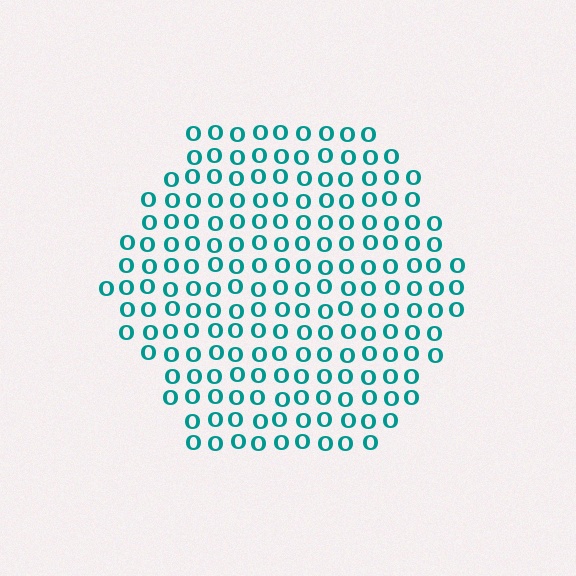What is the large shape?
The large shape is a hexagon.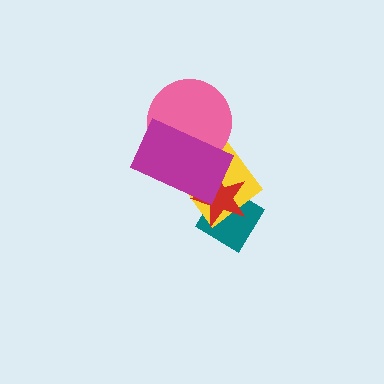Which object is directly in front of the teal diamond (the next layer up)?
The yellow diamond is directly in front of the teal diamond.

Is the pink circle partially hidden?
Yes, it is partially covered by another shape.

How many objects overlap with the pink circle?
2 objects overlap with the pink circle.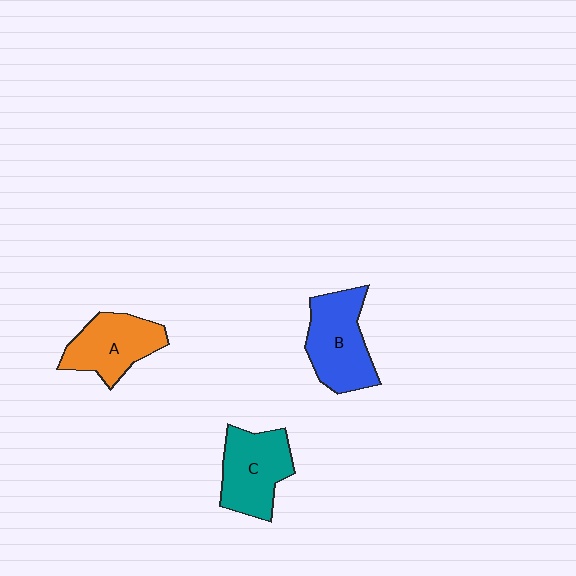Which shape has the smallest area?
Shape A (orange).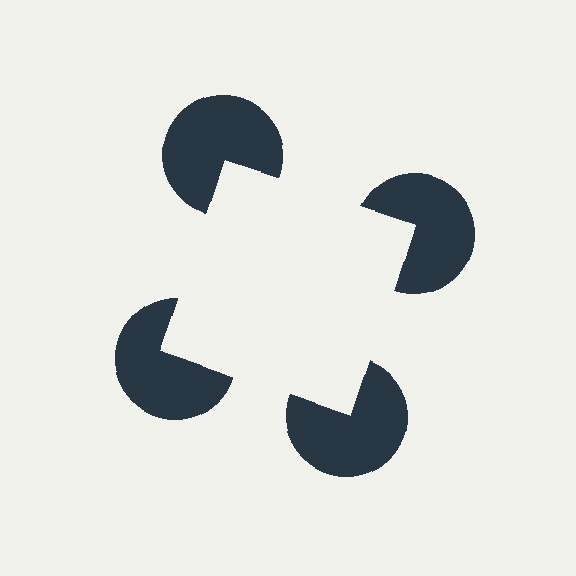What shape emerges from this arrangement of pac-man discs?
An illusory square — its edges are inferred from the aligned wedge cuts in the pac-man discs, not physically drawn.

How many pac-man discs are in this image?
There are 4 — one at each vertex of the illusory square.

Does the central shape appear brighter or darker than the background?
It typically appears slightly brighter than the background, even though no actual brightness change is drawn.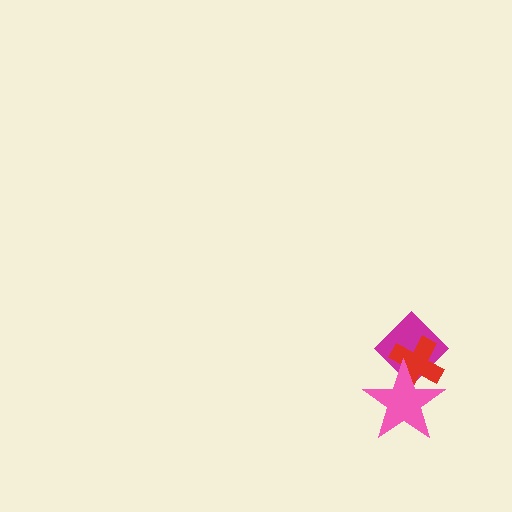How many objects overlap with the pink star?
2 objects overlap with the pink star.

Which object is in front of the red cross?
The pink star is in front of the red cross.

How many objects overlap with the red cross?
2 objects overlap with the red cross.